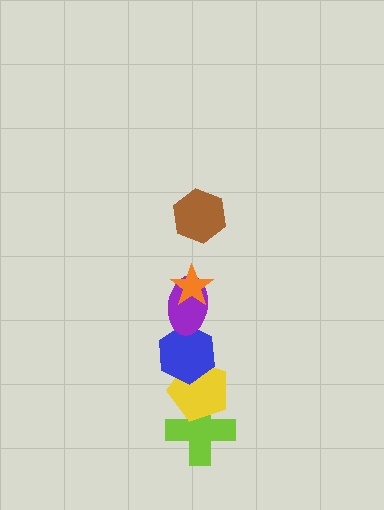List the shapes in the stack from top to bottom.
From top to bottom: the brown hexagon, the orange star, the purple ellipse, the blue hexagon, the yellow pentagon, the lime cross.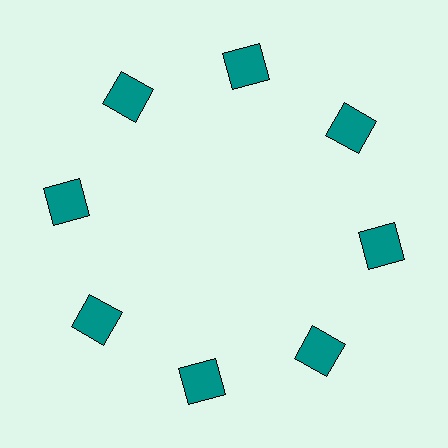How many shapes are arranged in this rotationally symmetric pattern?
There are 8 shapes, arranged in 8 groups of 1.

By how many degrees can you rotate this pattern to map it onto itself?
The pattern maps onto itself every 45 degrees of rotation.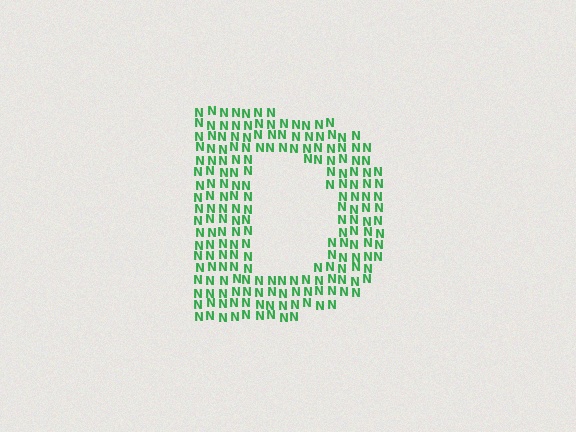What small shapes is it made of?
It is made of small letter N's.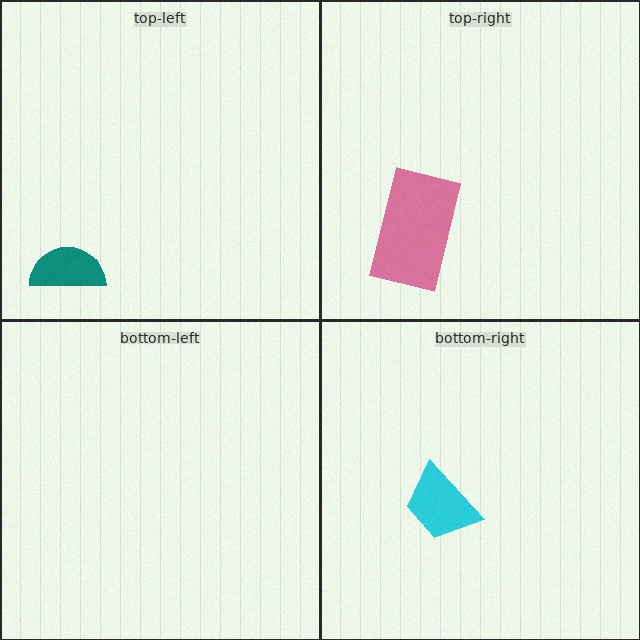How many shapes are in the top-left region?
1.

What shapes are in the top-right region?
The pink rectangle.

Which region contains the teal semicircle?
The top-left region.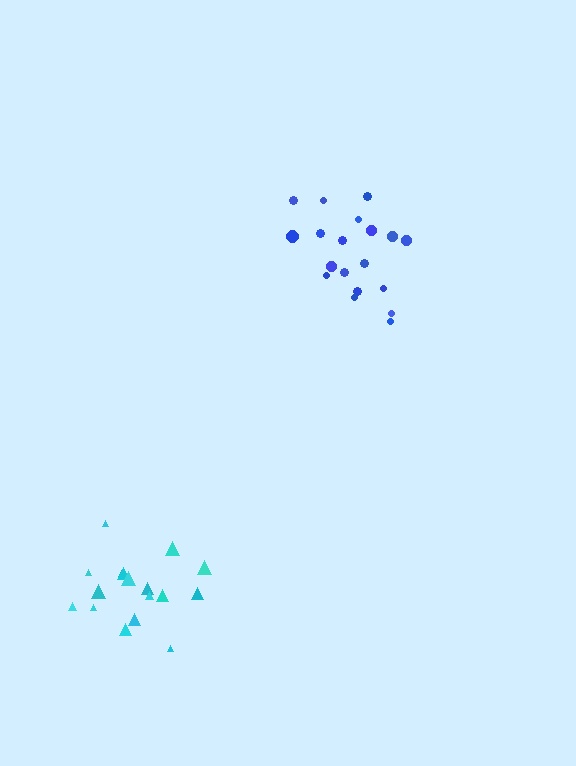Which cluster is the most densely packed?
Cyan.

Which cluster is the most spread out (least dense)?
Blue.